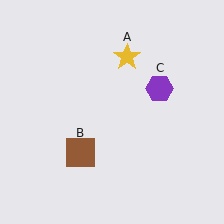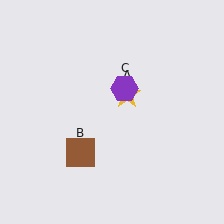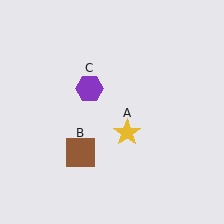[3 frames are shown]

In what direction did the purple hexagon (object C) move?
The purple hexagon (object C) moved left.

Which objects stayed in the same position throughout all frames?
Brown square (object B) remained stationary.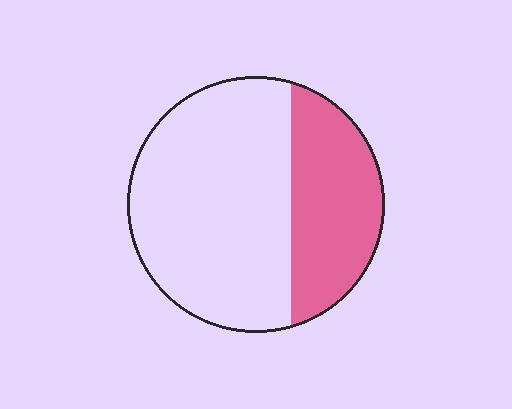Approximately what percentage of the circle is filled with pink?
Approximately 35%.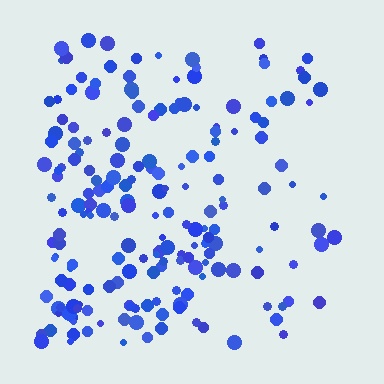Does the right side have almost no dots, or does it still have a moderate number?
Still a moderate number, just noticeably fewer than the left.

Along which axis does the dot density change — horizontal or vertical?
Horizontal.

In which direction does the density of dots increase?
From right to left, with the left side densest.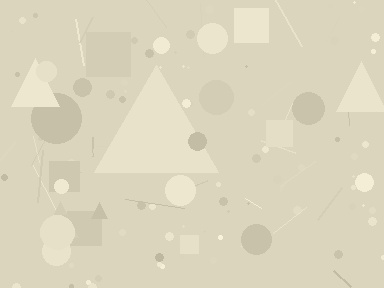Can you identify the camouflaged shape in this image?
The camouflaged shape is a triangle.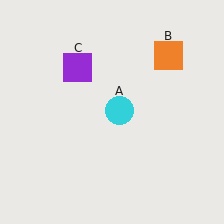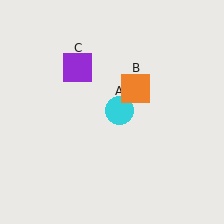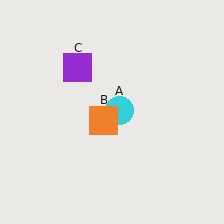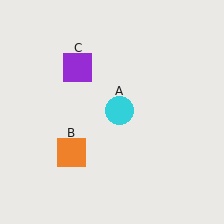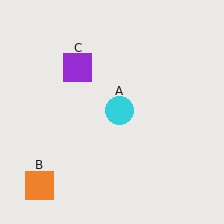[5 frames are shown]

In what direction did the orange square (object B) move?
The orange square (object B) moved down and to the left.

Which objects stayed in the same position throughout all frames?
Cyan circle (object A) and purple square (object C) remained stationary.